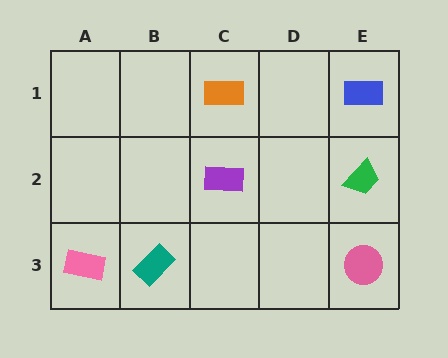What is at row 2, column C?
A purple rectangle.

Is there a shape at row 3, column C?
No, that cell is empty.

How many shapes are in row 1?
2 shapes.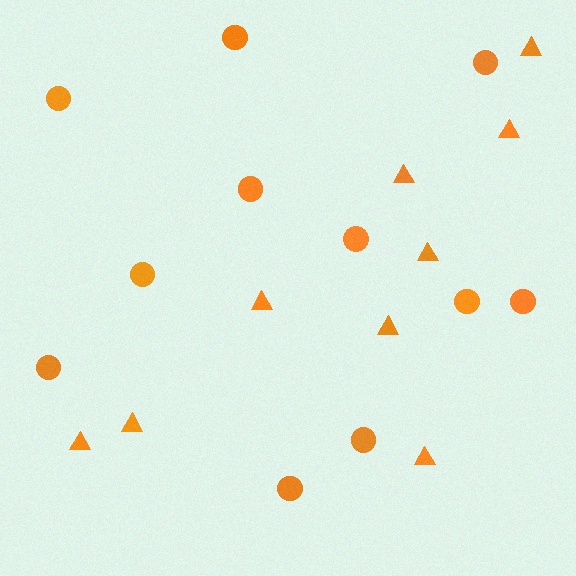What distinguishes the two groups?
There are 2 groups: one group of triangles (9) and one group of circles (11).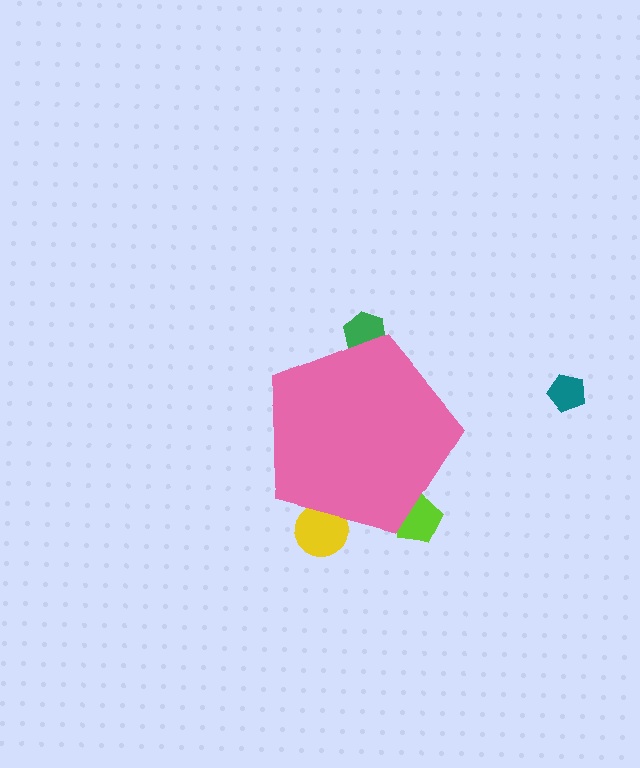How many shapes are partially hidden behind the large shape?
3 shapes are partially hidden.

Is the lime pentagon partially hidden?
Yes, the lime pentagon is partially hidden behind the pink pentagon.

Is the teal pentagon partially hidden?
No, the teal pentagon is fully visible.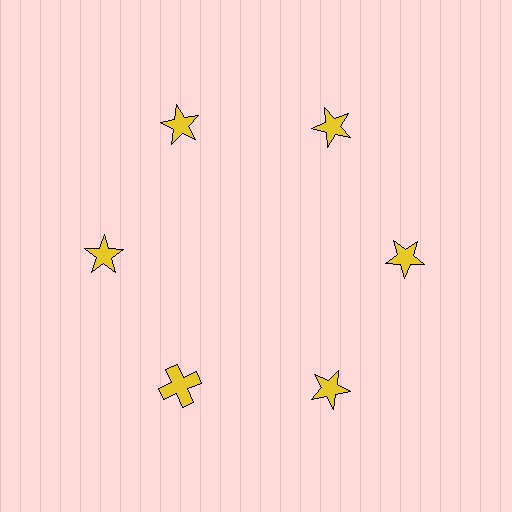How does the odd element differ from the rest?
It has a different shape: cross instead of star.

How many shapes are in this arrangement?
There are 6 shapes arranged in a ring pattern.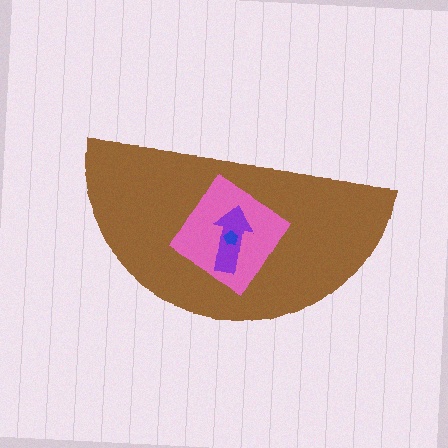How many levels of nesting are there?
4.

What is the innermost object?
The blue pentagon.